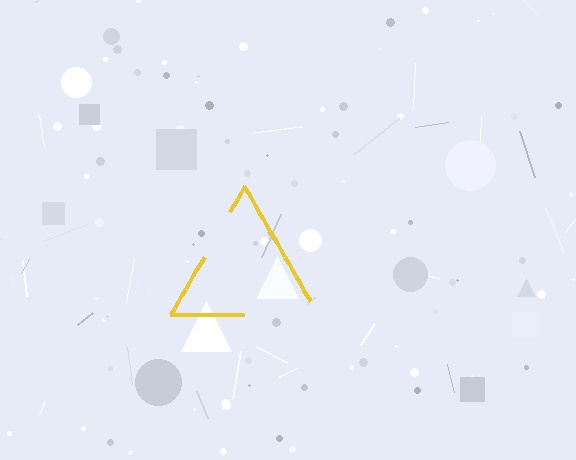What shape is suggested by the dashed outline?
The dashed outline suggests a triangle.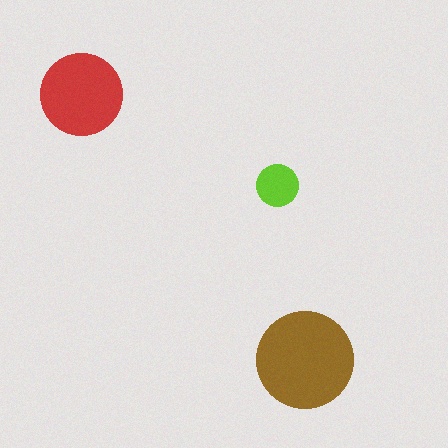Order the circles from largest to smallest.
the brown one, the red one, the lime one.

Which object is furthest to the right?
The brown circle is rightmost.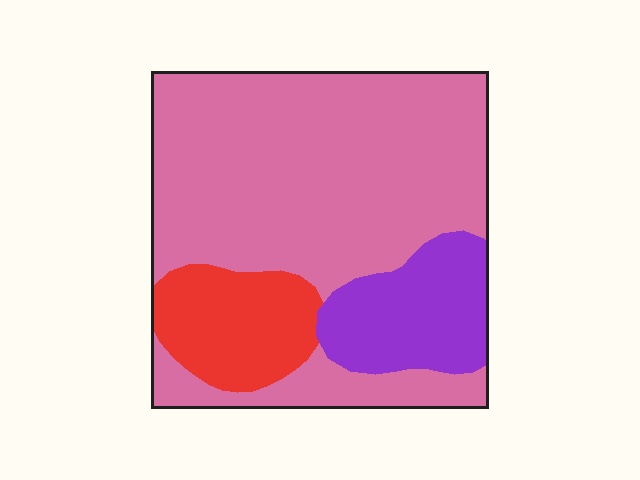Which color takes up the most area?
Pink, at roughly 70%.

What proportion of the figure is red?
Red covers about 15% of the figure.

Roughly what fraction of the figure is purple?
Purple takes up less than a sixth of the figure.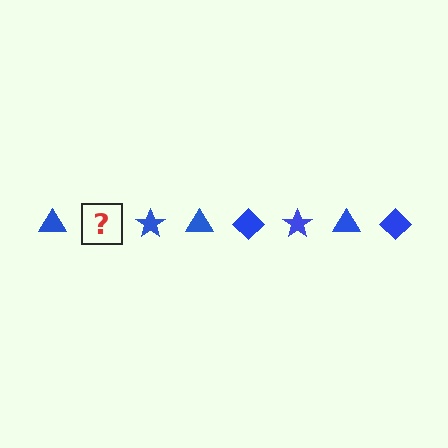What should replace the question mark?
The question mark should be replaced with a blue diamond.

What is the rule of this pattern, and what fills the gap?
The rule is that the pattern cycles through triangle, diamond, star shapes in blue. The gap should be filled with a blue diamond.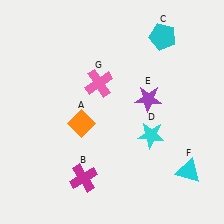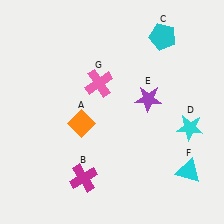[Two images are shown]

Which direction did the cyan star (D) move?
The cyan star (D) moved right.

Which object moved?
The cyan star (D) moved right.